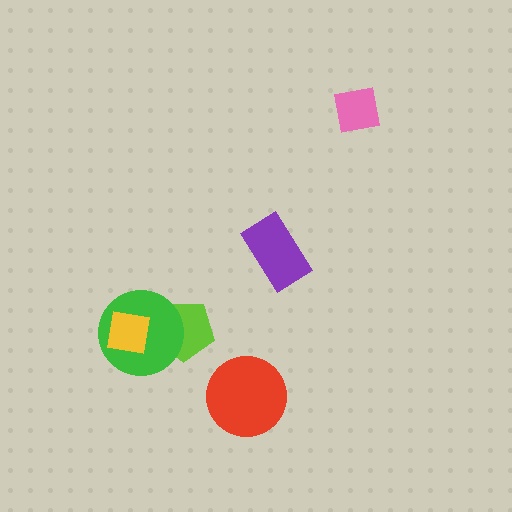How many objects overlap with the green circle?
2 objects overlap with the green circle.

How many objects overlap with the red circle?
0 objects overlap with the red circle.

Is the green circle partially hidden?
Yes, it is partially covered by another shape.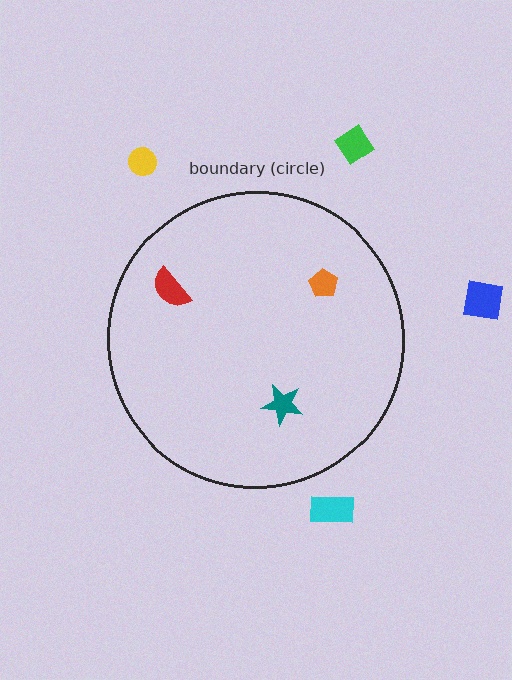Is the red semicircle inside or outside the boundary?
Inside.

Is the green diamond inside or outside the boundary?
Outside.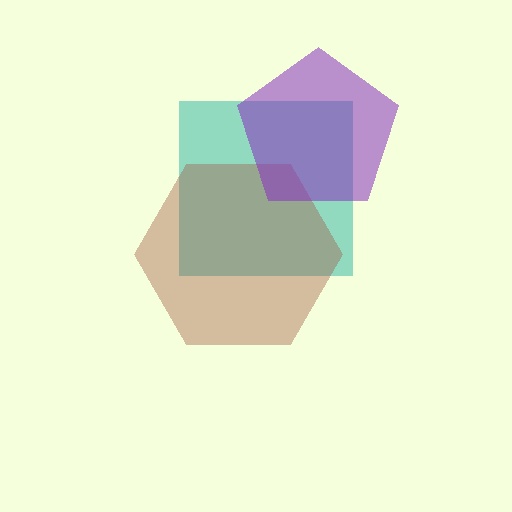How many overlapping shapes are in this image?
There are 3 overlapping shapes in the image.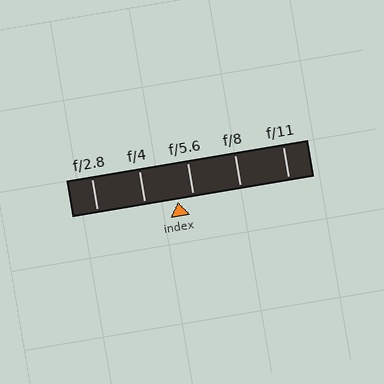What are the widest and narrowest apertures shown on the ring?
The widest aperture shown is f/2.8 and the narrowest is f/11.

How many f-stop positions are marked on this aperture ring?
There are 5 f-stop positions marked.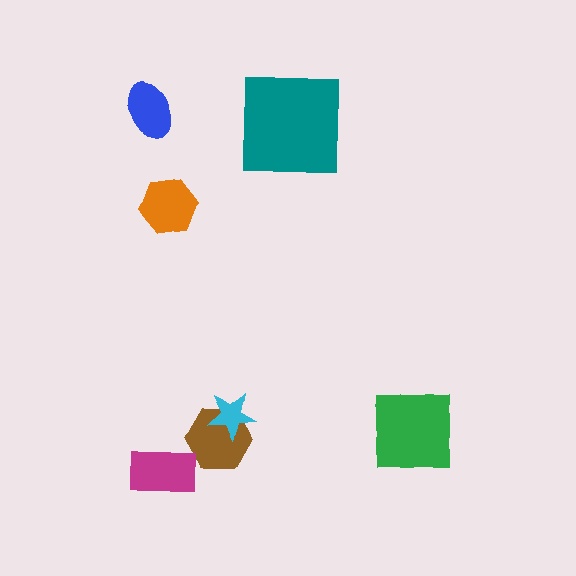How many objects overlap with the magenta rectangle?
0 objects overlap with the magenta rectangle.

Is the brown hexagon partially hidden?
Yes, it is partially covered by another shape.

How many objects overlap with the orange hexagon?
0 objects overlap with the orange hexagon.